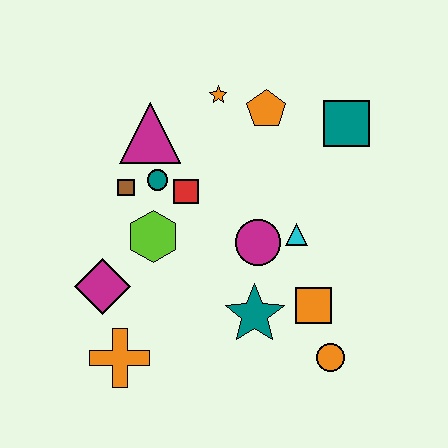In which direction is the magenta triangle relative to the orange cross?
The magenta triangle is above the orange cross.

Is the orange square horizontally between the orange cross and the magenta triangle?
No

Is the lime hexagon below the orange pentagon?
Yes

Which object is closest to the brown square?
The teal circle is closest to the brown square.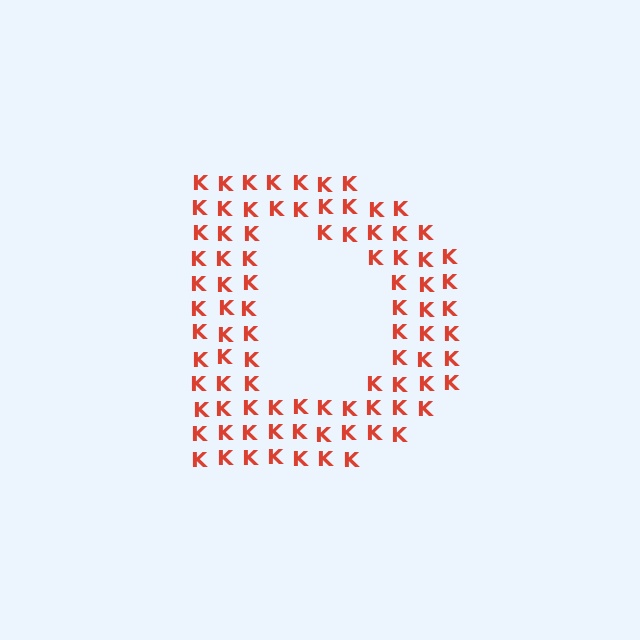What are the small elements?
The small elements are letter K's.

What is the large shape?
The large shape is the letter D.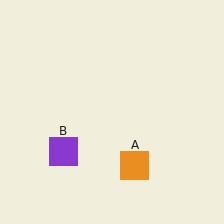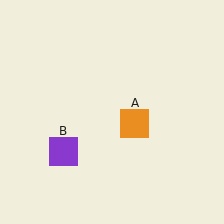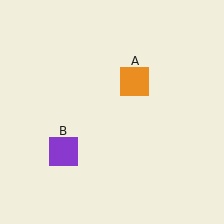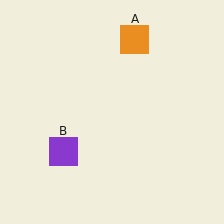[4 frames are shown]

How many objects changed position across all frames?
1 object changed position: orange square (object A).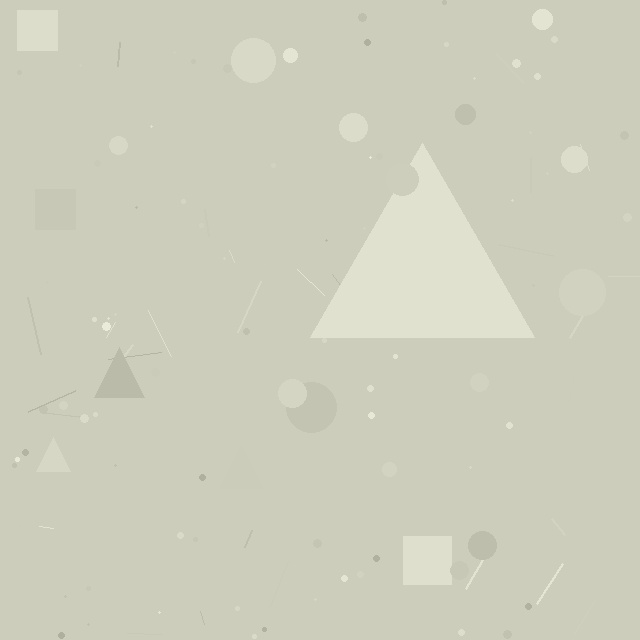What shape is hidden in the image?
A triangle is hidden in the image.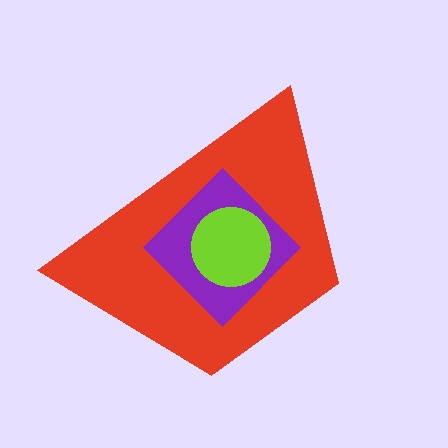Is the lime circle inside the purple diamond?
Yes.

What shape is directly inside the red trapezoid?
The purple diamond.